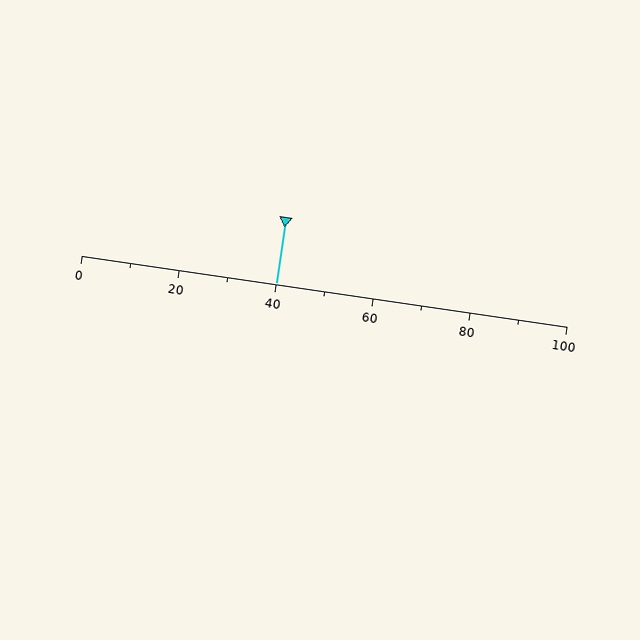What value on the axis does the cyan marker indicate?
The marker indicates approximately 40.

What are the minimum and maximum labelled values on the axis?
The axis runs from 0 to 100.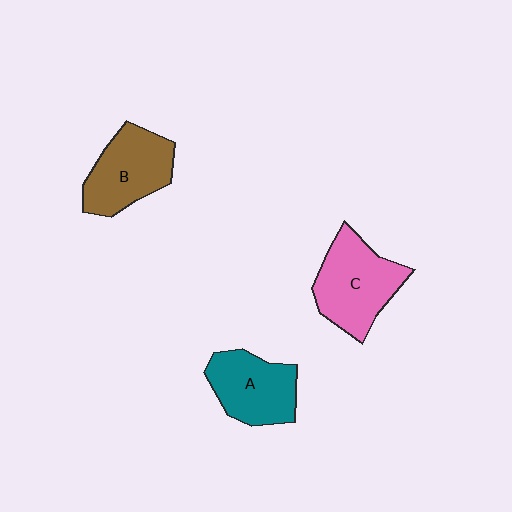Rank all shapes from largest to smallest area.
From largest to smallest: C (pink), B (brown), A (teal).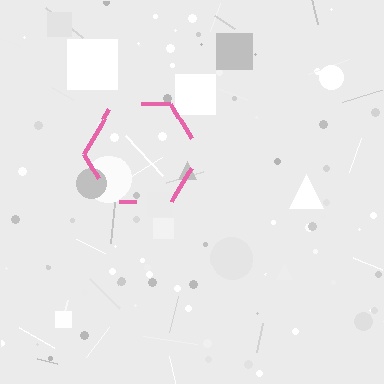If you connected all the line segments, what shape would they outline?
They would outline a hexagon.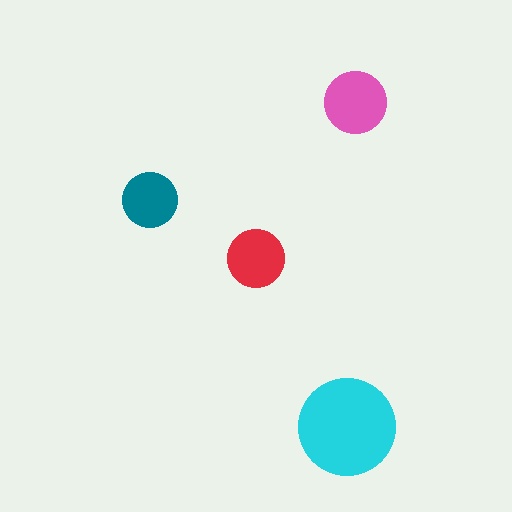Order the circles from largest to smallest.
the cyan one, the pink one, the red one, the teal one.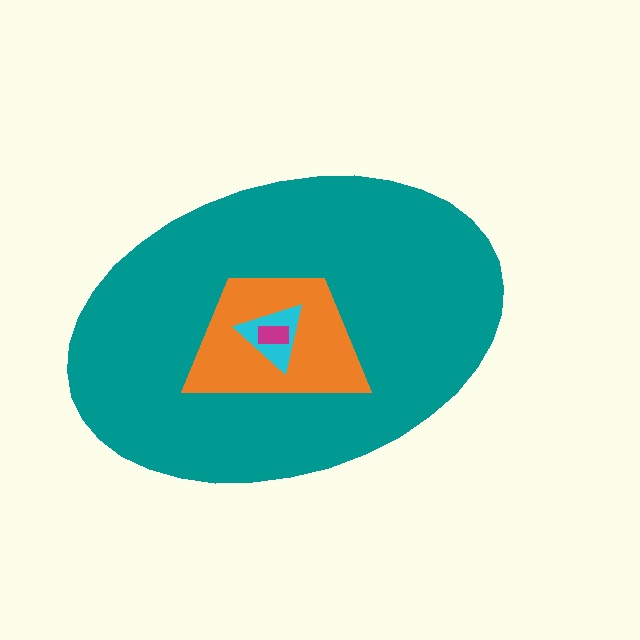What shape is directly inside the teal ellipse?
The orange trapezoid.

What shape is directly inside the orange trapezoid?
The cyan triangle.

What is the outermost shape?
The teal ellipse.